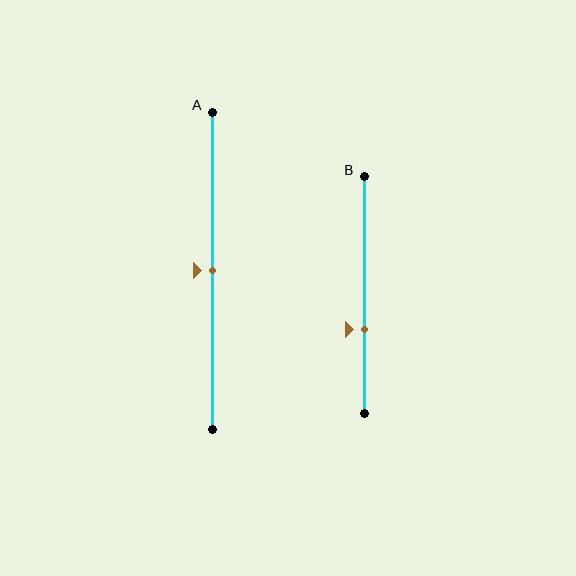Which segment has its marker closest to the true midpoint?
Segment A has its marker closest to the true midpoint.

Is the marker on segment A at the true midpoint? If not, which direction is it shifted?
Yes, the marker on segment A is at the true midpoint.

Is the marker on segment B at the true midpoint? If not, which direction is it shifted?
No, the marker on segment B is shifted downward by about 15% of the segment length.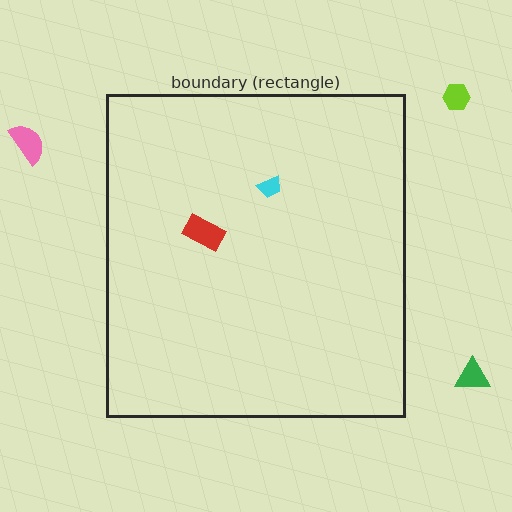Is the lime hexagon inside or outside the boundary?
Outside.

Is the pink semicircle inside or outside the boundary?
Outside.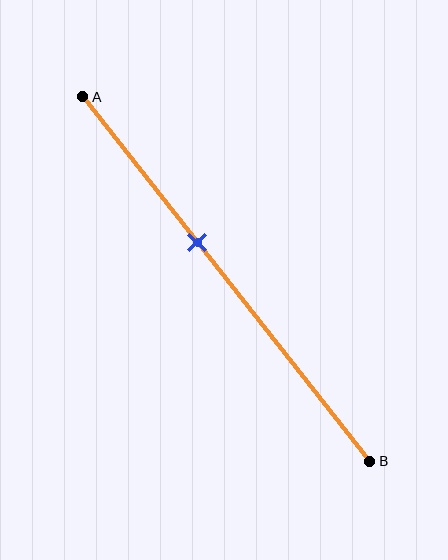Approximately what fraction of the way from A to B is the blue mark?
The blue mark is approximately 40% of the way from A to B.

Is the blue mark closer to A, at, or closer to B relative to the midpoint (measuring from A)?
The blue mark is closer to point A than the midpoint of segment AB.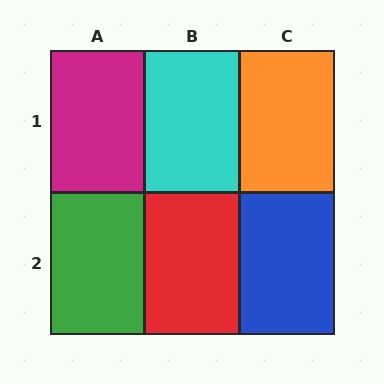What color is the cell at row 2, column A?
Green.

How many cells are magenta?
1 cell is magenta.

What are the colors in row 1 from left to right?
Magenta, cyan, orange.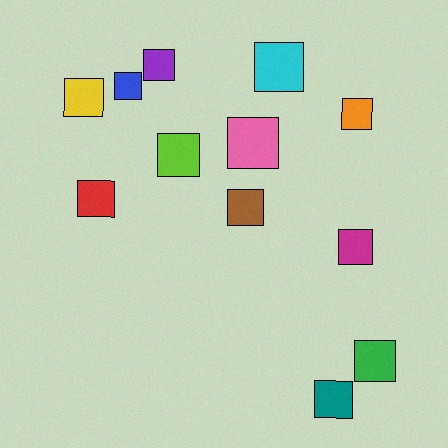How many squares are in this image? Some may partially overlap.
There are 12 squares.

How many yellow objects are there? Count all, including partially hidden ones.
There is 1 yellow object.